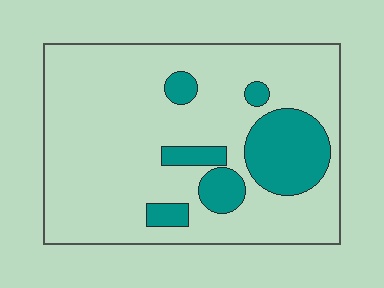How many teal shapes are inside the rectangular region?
6.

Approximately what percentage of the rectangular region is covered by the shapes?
Approximately 20%.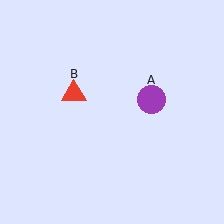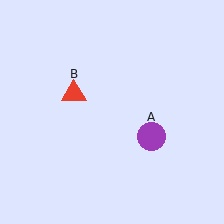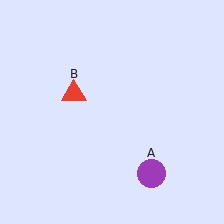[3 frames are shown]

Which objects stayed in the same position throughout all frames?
Red triangle (object B) remained stationary.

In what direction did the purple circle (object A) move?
The purple circle (object A) moved down.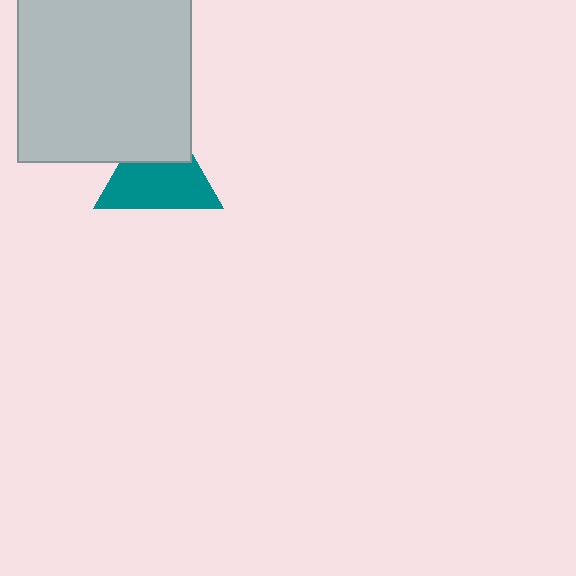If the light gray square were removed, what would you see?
You would see the complete teal triangle.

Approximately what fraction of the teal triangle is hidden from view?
Roughly 35% of the teal triangle is hidden behind the light gray square.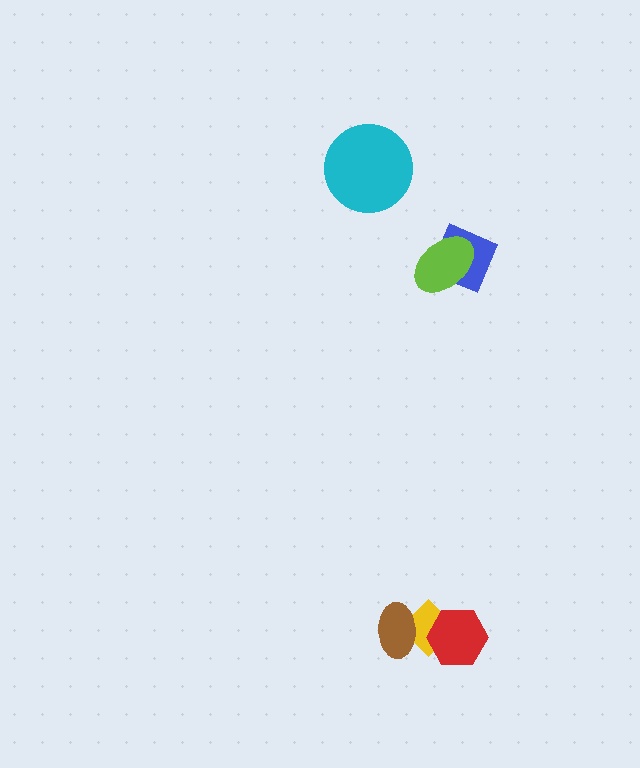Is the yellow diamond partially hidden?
Yes, it is partially covered by another shape.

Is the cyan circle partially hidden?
No, no other shape covers it.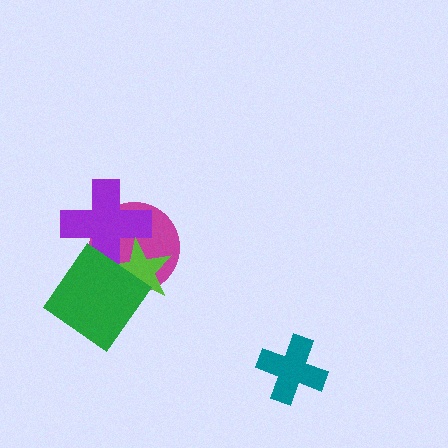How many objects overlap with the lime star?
3 objects overlap with the lime star.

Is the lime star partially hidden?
Yes, it is partially covered by another shape.